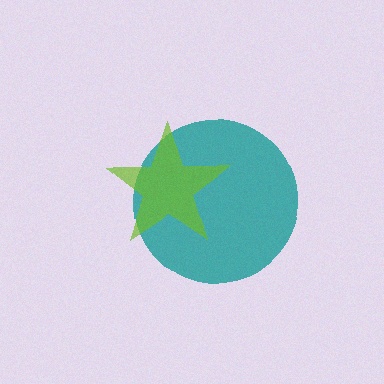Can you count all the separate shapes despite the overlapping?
Yes, there are 2 separate shapes.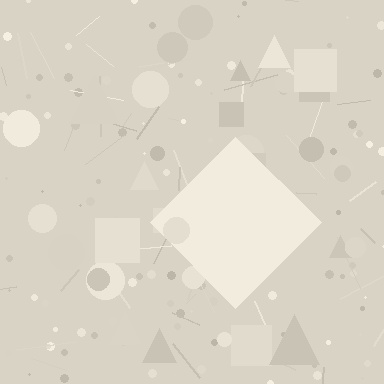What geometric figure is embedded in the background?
A diamond is embedded in the background.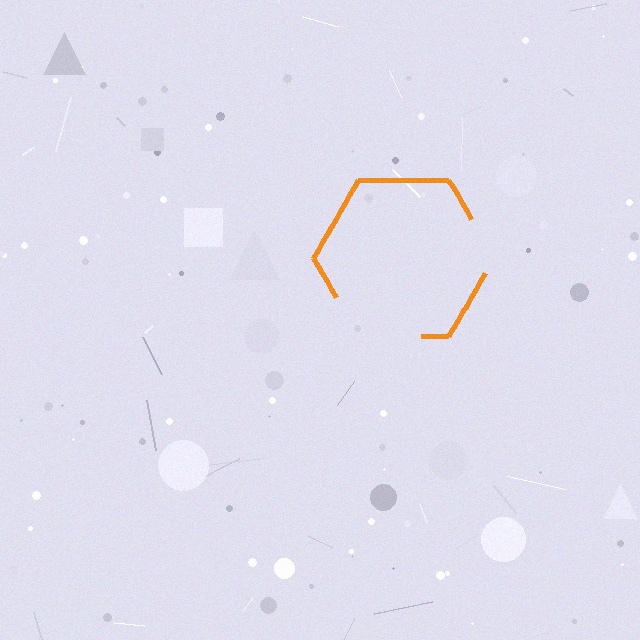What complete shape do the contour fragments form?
The contour fragments form a hexagon.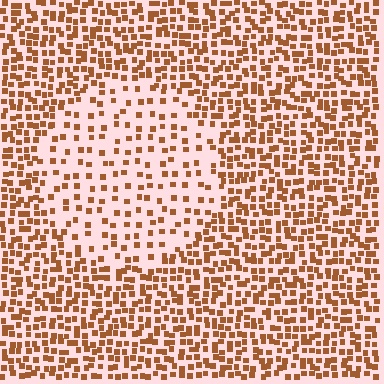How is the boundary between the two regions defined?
The boundary is defined by a change in element density (approximately 2.2x ratio). All elements are the same color, size, and shape.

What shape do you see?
I see a circle.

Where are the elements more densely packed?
The elements are more densely packed outside the circle boundary.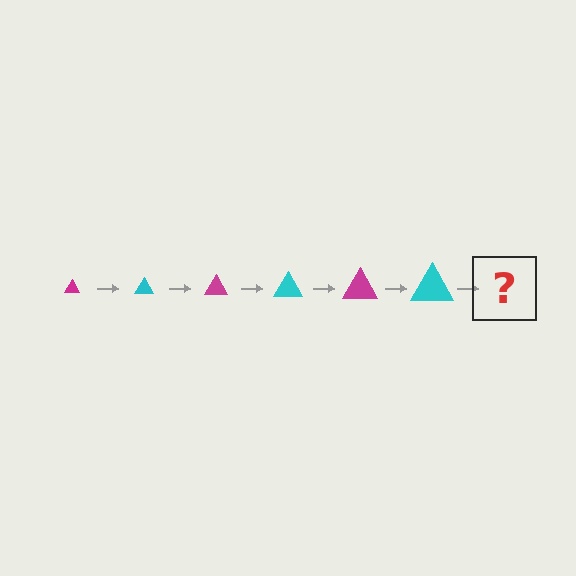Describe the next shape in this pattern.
It should be a magenta triangle, larger than the previous one.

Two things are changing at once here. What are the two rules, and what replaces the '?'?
The two rules are that the triangle grows larger each step and the color cycles through magenta and cyan. The '?' should be a magenta triangle, larger than the previous one.